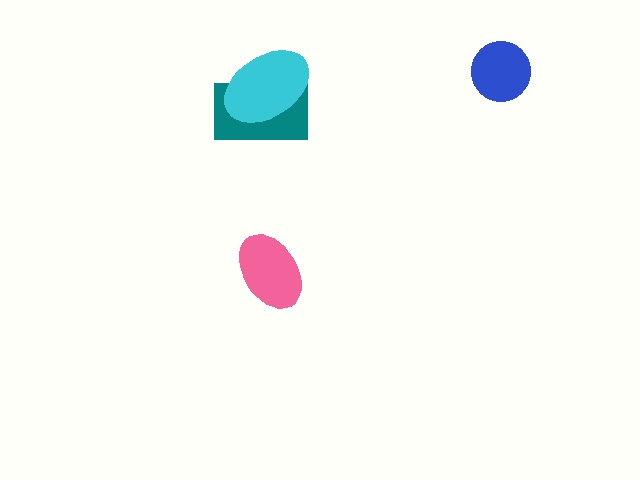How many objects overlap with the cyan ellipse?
1 object overlaps with the cyan ellipse.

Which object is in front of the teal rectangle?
The cyan ellipse is in front of the teal rectangle.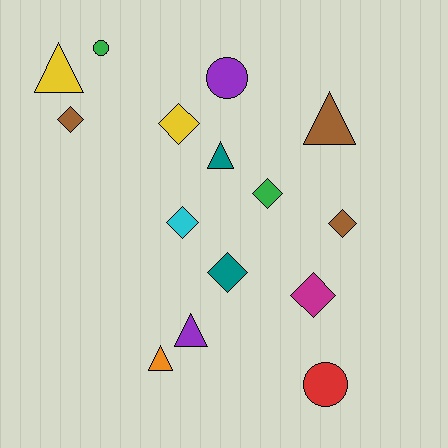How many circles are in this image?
There are 3 circles.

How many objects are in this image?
There are 15 objects.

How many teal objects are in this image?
There are 2 teal objects.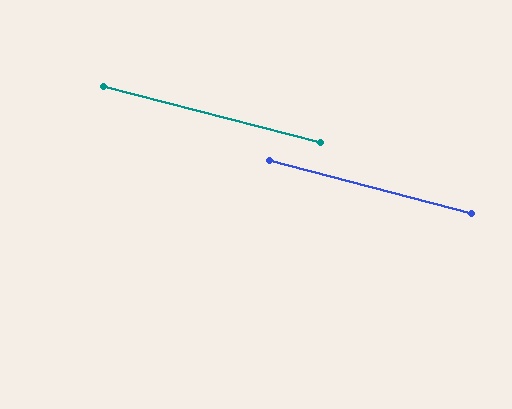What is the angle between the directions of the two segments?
Approximately 0 degrees.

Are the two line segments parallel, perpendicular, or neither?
Parallel — their directions differ by only 0.1°.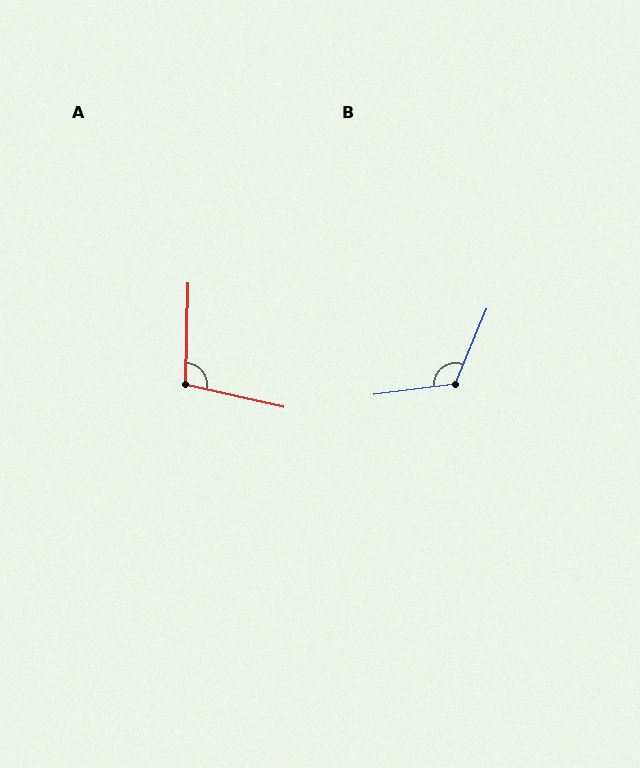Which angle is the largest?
B, at approximately 120 degrees.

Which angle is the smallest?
A, at approximately 101 degrees.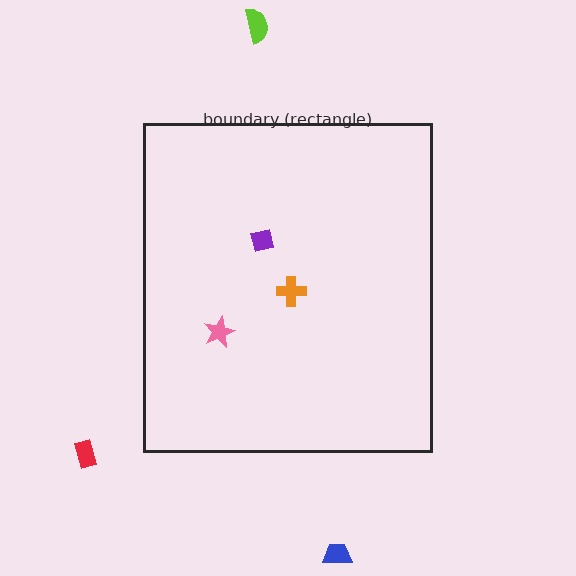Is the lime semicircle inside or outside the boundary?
Outside.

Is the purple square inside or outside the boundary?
Inside.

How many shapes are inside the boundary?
3 inside, 3 outside.